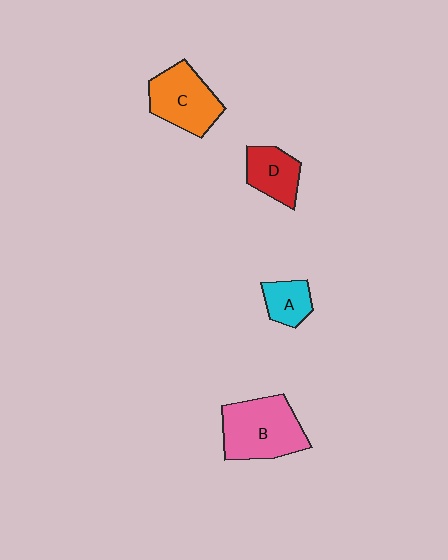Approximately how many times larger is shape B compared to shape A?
Approximately 2.4 times.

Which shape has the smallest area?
Shape A (cyan).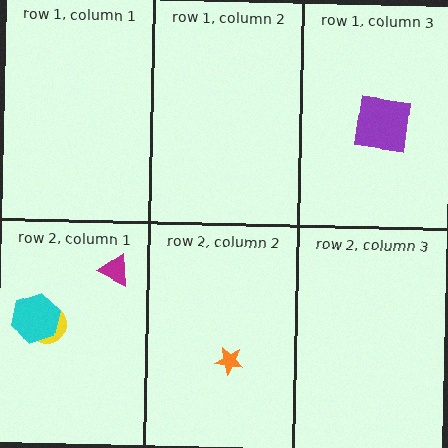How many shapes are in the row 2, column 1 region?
3.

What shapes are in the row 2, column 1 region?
The yellow circle, the magenta triangle, the cyan hexagon.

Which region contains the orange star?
The row 2, column 2 region.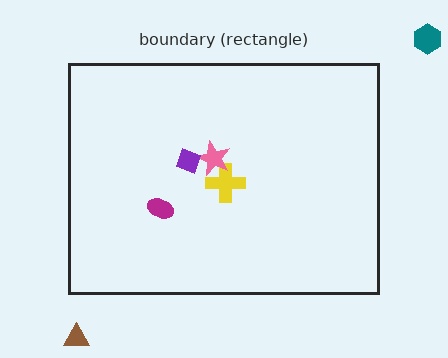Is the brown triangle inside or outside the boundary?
Outside.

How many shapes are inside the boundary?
4 inside, 2 outside.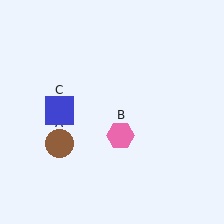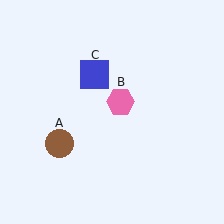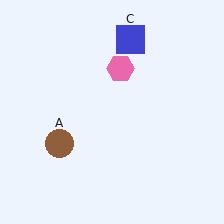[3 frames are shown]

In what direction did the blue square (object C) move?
The blue square (object C) moved up and to the right.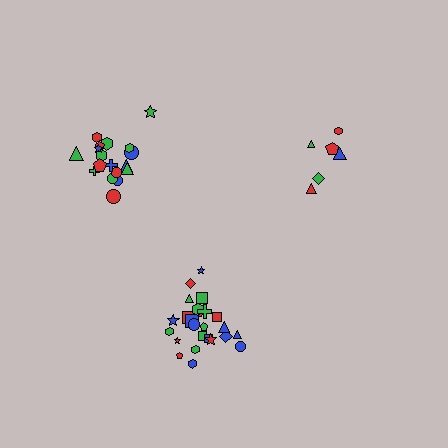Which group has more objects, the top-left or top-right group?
The top-left group.